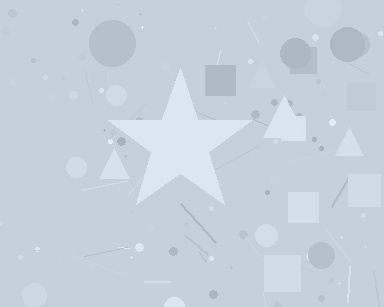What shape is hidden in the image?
A star is hidden in the image.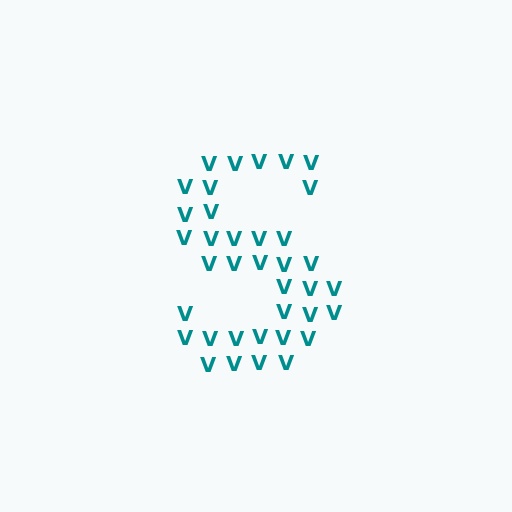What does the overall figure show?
The overall figure shows the letter S.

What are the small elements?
The small elements are letter V's.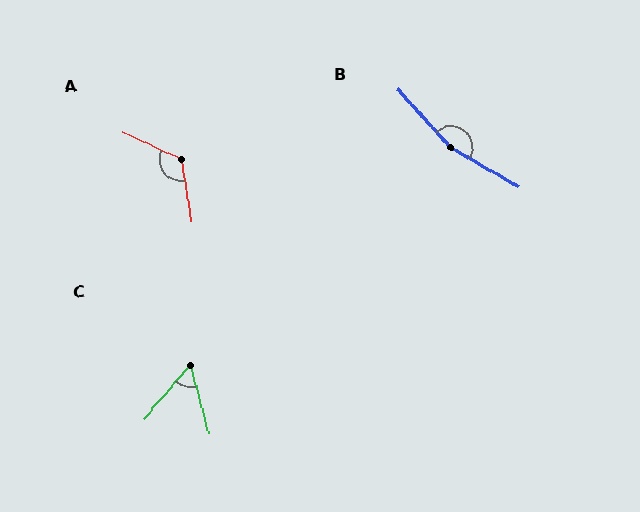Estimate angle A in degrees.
Approximately 123 degrees.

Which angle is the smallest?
C, at approximately 55 degrees.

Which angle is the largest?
B, at approximately 163 degrees.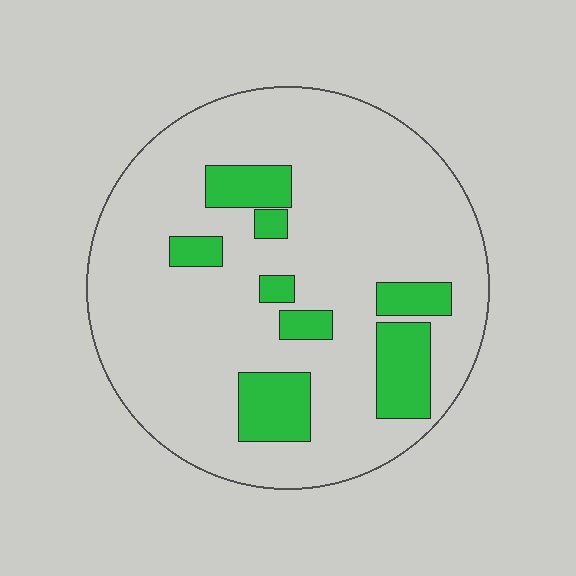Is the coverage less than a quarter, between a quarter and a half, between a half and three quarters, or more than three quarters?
Less than a quarter.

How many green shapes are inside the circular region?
8.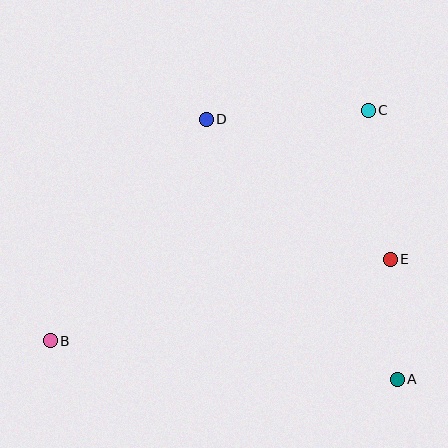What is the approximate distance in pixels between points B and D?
The distance between B and D is approximately 271 pixels.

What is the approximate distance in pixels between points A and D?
The distance between A and D is approximately 323 pixels.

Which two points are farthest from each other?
Points B and C are farthest from each other.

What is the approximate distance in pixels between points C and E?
The distance between C and E is approximately 151 pixels.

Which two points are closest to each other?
Points A and E are closest to each other.